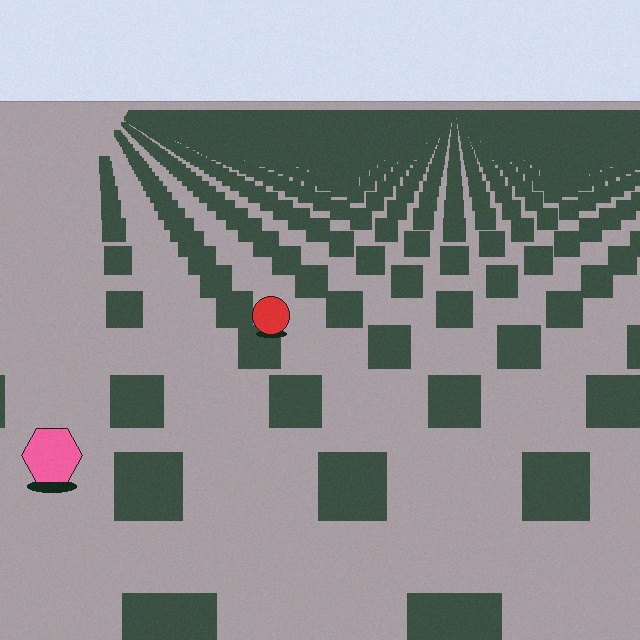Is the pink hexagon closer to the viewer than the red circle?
Yes. The pink hexagon is closer — you can tell from the texture gradient: the ground texture is coarser near it.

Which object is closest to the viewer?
The pink hexagon is closest. The texture marks near it are larger and more spread out.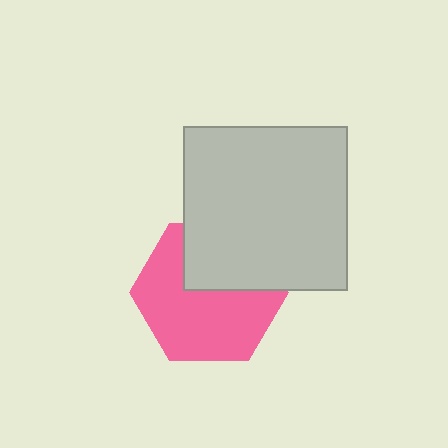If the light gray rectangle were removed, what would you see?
You would see the complete pink hexagon.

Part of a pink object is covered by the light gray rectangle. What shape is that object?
It is a hexagon.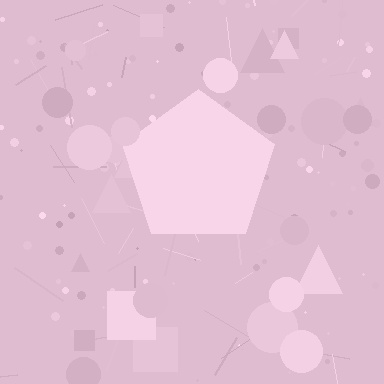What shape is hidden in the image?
A pentagon is hidden in the image.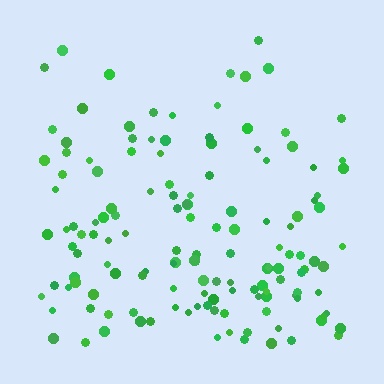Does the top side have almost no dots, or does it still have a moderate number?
Still a moderate number, just noticeably fewer than the bottom.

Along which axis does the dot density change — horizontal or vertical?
Vertical.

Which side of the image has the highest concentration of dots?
The bottom.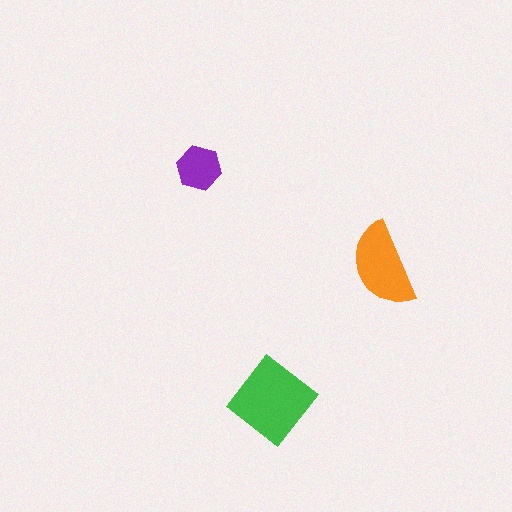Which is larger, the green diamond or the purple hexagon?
The green diamond.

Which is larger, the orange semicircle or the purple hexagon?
The orange semicircle.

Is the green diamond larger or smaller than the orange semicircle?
Larger.